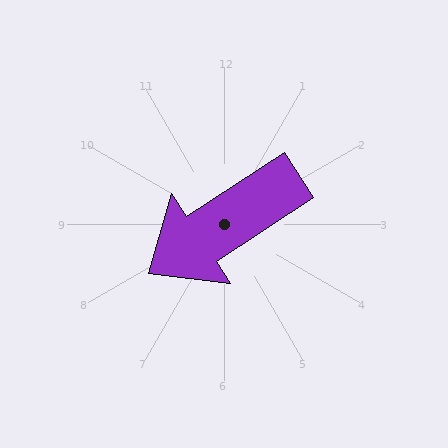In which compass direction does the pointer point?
Southwest.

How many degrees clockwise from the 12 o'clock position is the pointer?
Approximately 237 degrees.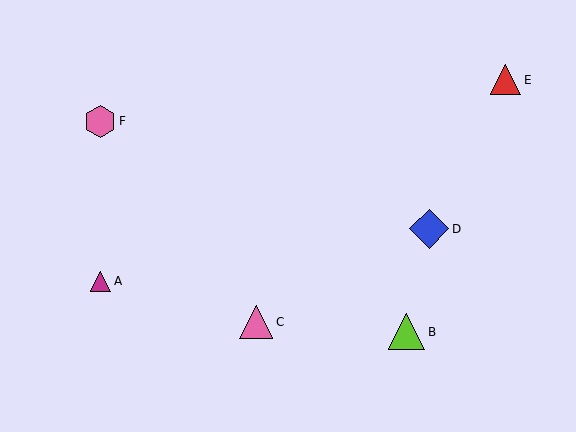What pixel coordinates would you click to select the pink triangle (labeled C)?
Click at (256, 322) to select the pink triangle C.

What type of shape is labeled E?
Shape E is a red triangle.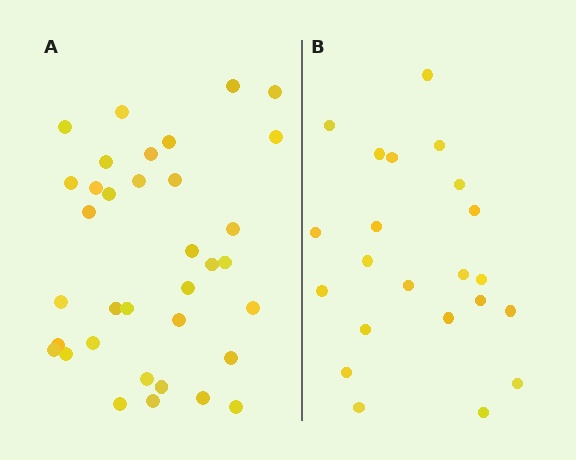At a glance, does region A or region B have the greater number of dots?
Region A (the left region) has more dots.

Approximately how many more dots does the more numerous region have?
Region A has approximately 15 more dots than region B.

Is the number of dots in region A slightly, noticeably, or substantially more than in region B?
Region A has substantially more. The ratio is roughly 1.6 to 1.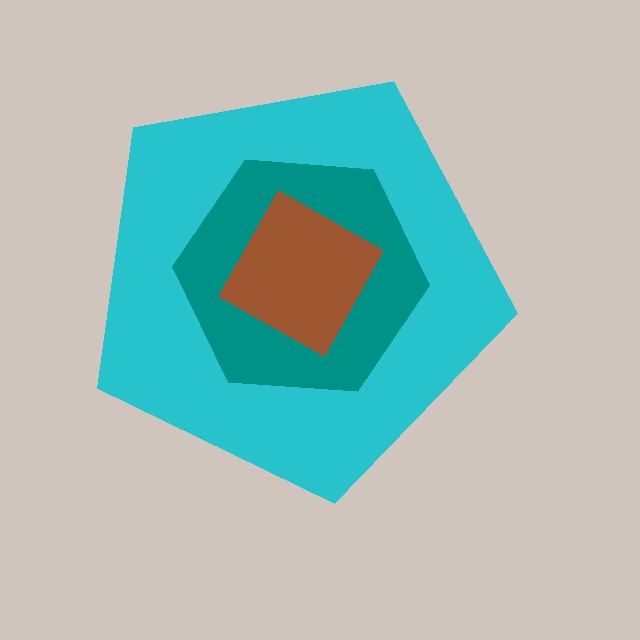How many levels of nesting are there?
3.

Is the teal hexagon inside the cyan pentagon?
Yes.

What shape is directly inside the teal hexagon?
The brown square.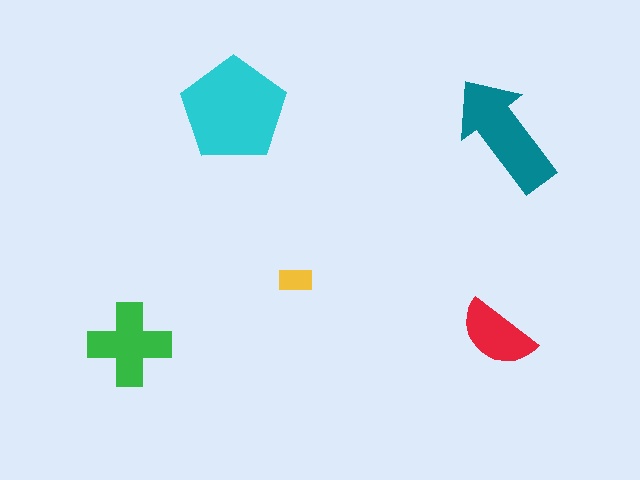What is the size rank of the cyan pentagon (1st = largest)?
1st.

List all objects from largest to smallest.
The cyan pentagon, the teal arrow, the green cross, the red semicircle, the yellow rectangle.